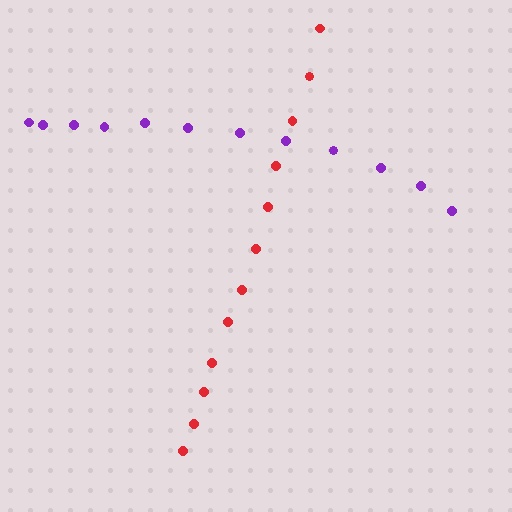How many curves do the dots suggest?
There are 2 distinct paths.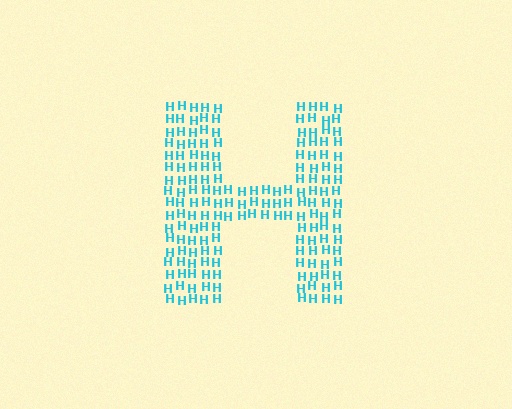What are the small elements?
The small elements are letter H's.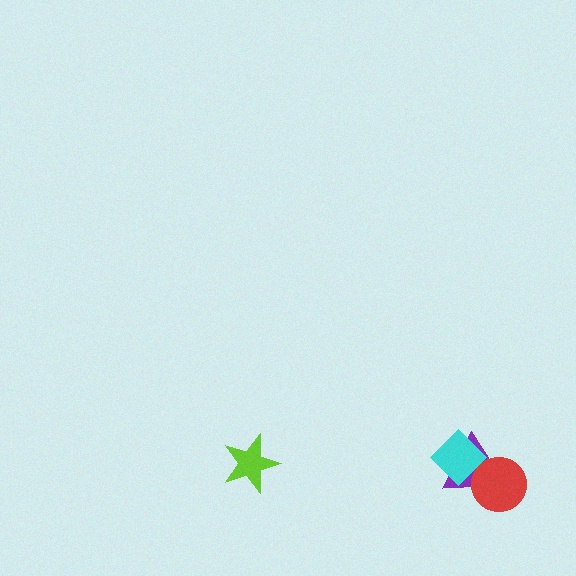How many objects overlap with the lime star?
0 objects overlap with the lime star.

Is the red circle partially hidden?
Yes, it is partially covered by another shape.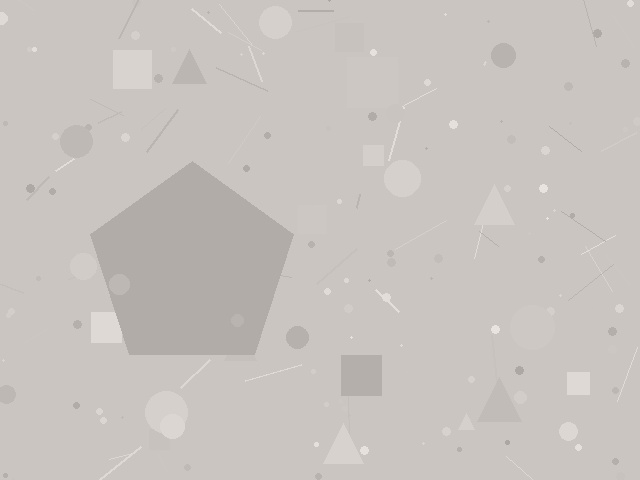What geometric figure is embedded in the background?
A pentagon is embedded in the background.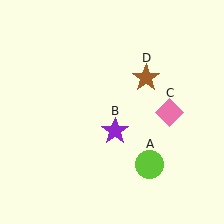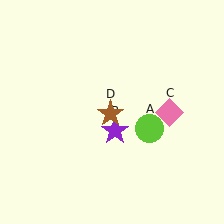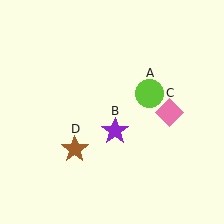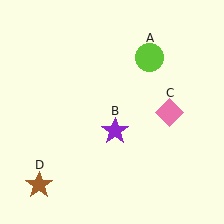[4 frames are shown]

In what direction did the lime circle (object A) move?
The lime circle (object A) moved up.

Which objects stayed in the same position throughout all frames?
Purple star (object B) and pink diamond (object C) remained stationary.